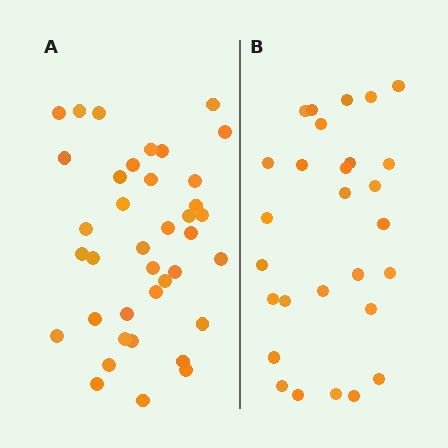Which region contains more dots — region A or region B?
Region A (the left region) has more dots.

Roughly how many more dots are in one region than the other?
Region A has roughly 10 or so more dots than region B.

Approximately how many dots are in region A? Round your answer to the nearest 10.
About 40 dots. (The exact count is 38, which rounds to 40.)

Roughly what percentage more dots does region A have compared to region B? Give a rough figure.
About 35% more.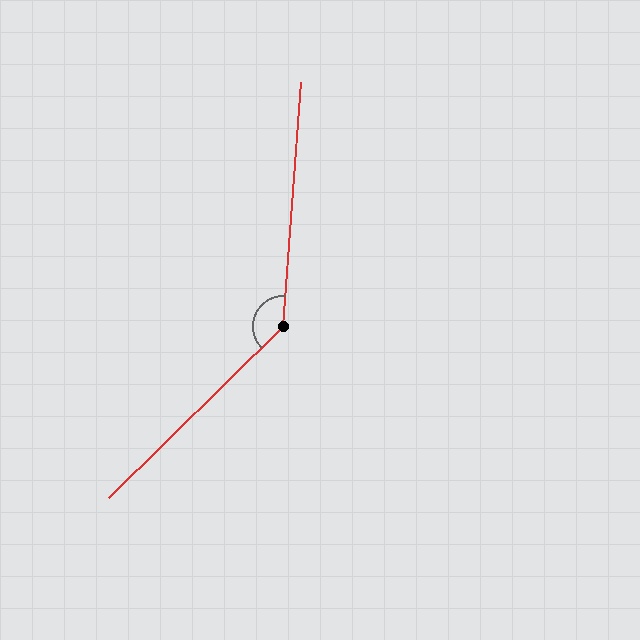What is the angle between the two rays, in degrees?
Approximately 138 degrees.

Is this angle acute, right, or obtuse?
It is obtuse.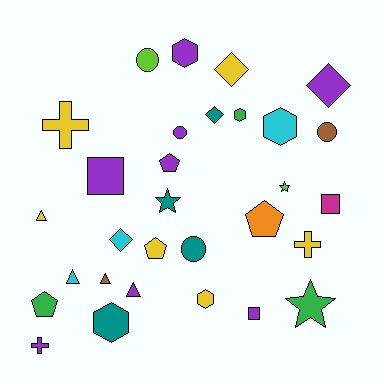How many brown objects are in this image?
There are 2 brown objects.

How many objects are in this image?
There are 30 objects.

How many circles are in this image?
There are 4 circles.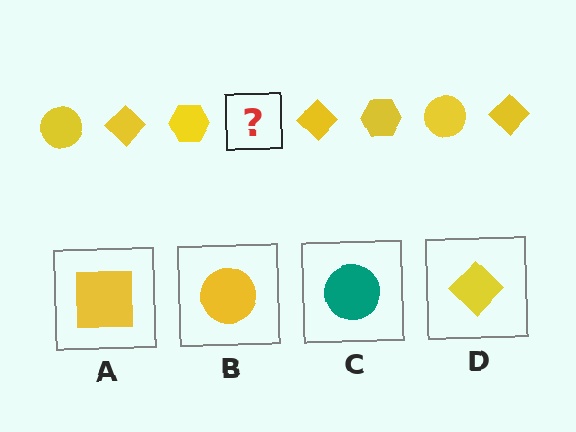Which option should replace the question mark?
Option B.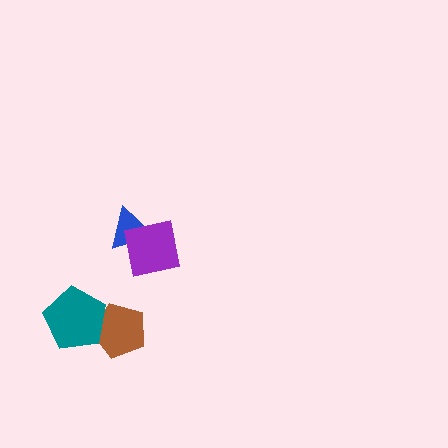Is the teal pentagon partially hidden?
No, no other shape covers it.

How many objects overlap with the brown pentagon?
1 object overlaps with the brown pentagon.